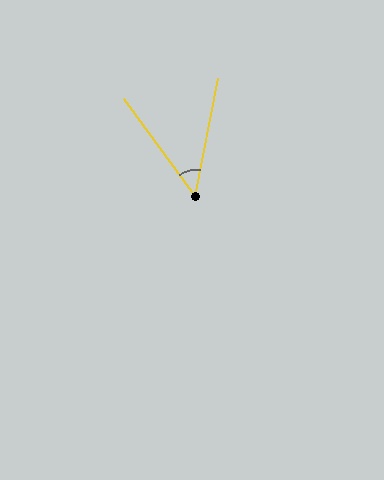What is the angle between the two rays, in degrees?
Approximately 47 degrees.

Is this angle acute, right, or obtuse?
It is acute.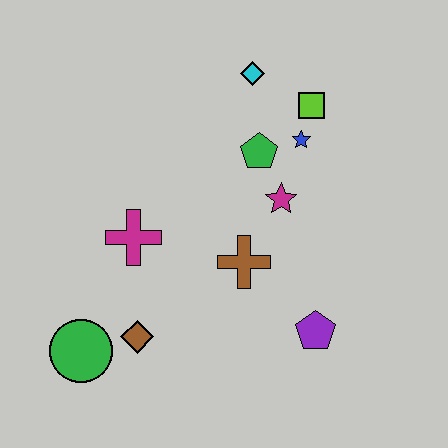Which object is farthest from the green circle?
The lime square is farthest from the green circle.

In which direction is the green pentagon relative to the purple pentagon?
The green pentagon is above the purple pentagon.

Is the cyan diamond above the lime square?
Yes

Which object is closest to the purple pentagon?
The brown cross is closest to the purple pentagon.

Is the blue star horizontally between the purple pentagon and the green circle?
Yes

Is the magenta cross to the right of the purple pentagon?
No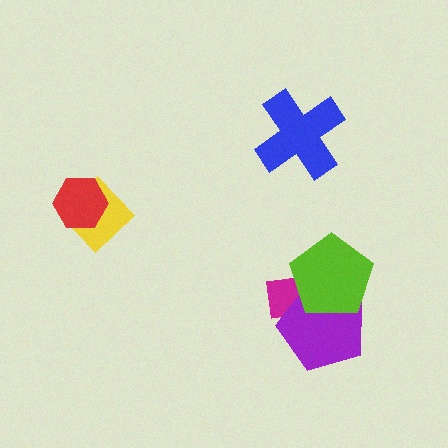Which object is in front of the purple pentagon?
The lime pentagon is in front of the purple pentagon.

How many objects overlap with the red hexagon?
1 object overlaps with the red hexagon.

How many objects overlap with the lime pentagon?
2 objects overlap with the lime pentagon.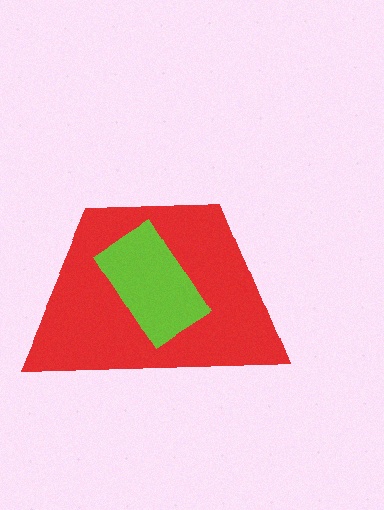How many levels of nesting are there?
2.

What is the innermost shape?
The lime rectangle.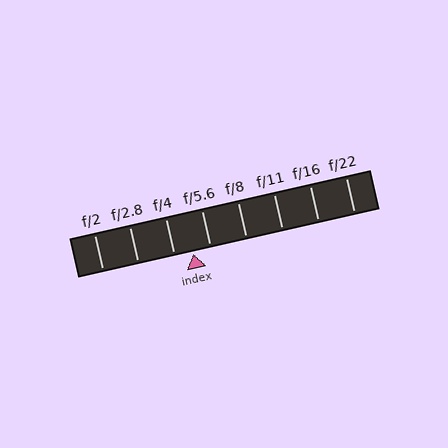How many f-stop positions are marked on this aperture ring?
There are 8 f-stop positions marked.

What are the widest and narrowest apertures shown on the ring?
The widest aperture shown is f/2 and the narrowest is f/22.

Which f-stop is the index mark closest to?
The index mark is closest to f/5.6.